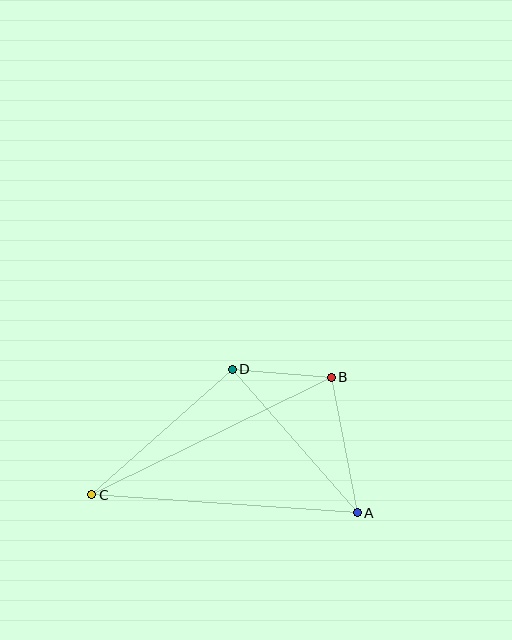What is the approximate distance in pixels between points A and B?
The distance between A and B is approximately 138 pixels.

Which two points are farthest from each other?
Points B and C are farthest from each other.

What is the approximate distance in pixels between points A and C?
The distance between A and C is approximately 266 pixels.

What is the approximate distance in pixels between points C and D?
The distance between C and D is approximately 189 pixels.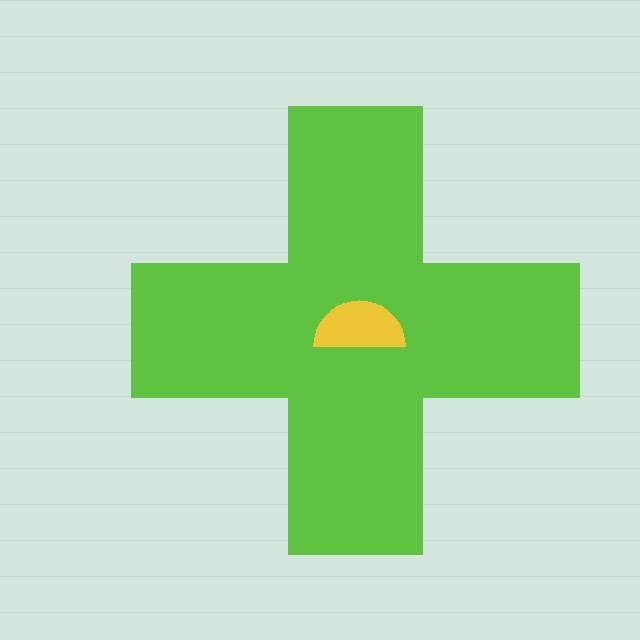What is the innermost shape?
The yellow semicircle.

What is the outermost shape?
The lime cross.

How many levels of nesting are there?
2.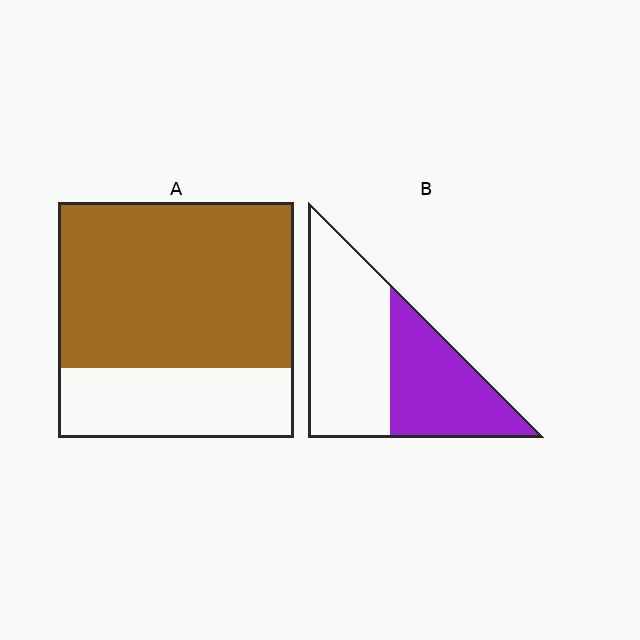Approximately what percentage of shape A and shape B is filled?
A is approximately 70% and B is approximately 45%.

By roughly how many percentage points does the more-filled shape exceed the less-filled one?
By roughly 30 percentage points (A over B).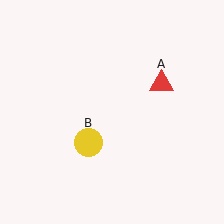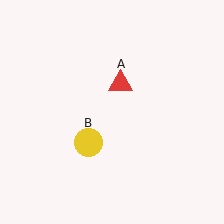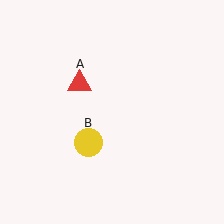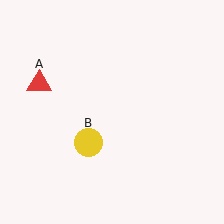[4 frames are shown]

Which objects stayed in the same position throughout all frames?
Yellow circle (object B) remained stationary.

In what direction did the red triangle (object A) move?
The red triangle (object A) moved left.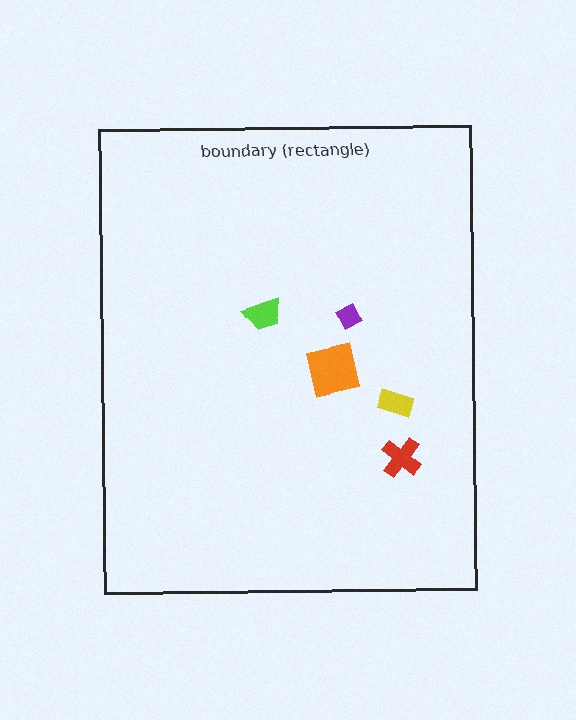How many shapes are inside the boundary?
5 inside, 0 outside.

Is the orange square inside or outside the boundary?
Inside.